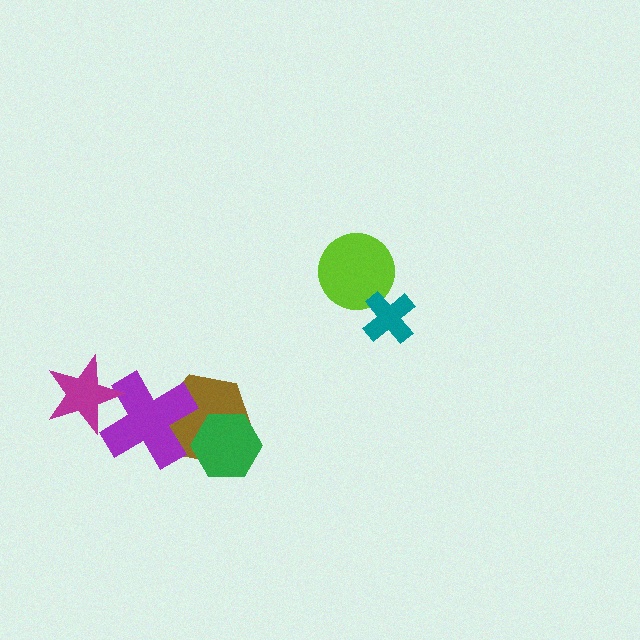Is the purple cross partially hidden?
Yes, it is partially covered by another shape.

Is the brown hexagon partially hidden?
Yes, it is partially covered by another shape.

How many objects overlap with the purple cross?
2 objects overlap with the purple cross.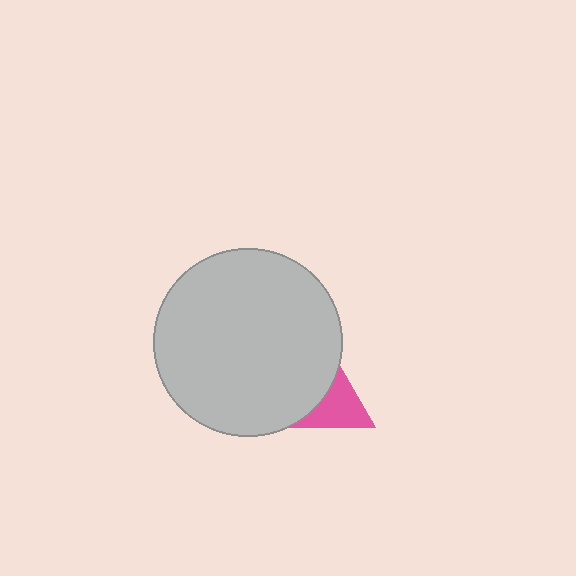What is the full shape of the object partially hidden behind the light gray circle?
The partially hidden object is a pink triangle.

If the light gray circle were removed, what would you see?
You would see the complete pink triangle.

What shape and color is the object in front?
The object in front is a light gray circle.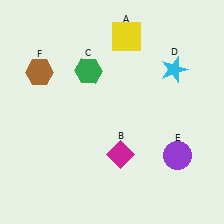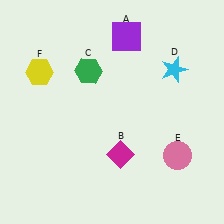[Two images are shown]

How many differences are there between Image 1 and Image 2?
There are 3 differences between the two images.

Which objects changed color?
A changed from yellow to purple. E changed from purple to pink. F changed from brown to yellow.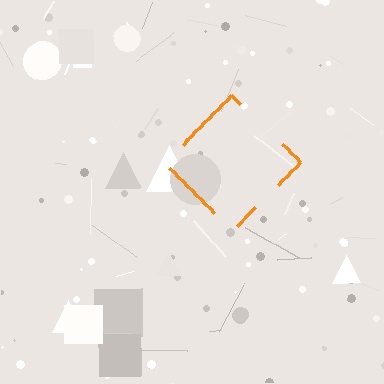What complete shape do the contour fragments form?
The contour fragments form a diamond.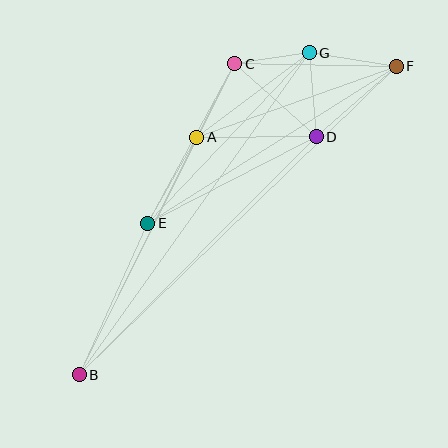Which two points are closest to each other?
Points C and G are closest to each other.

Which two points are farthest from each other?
Points B and F are farthest from each other.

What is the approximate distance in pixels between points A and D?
The distance between A and D is approximately 120 pixels.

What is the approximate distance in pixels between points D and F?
The distance between D and F is approximately 107 pixels.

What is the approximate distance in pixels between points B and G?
The distance between B and G is approximately 396 pixels.